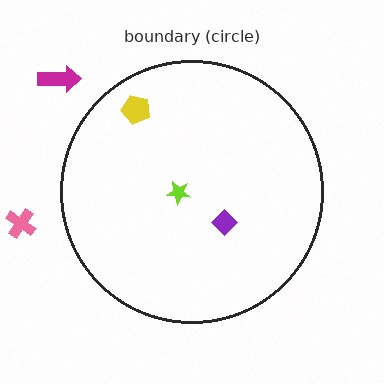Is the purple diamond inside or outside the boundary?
Inside.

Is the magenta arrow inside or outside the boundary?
Outside.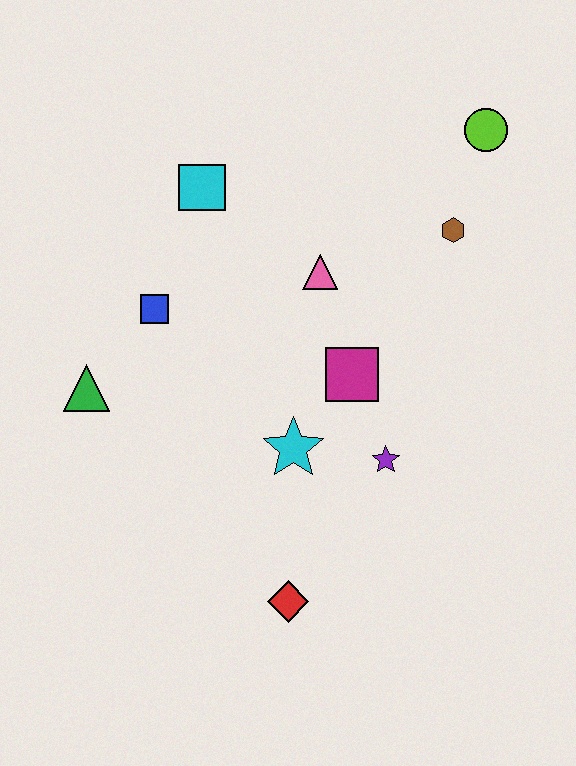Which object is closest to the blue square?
The green triangle is closest to the blue square.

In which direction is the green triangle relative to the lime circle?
The green triangle is to the left of the lime circle.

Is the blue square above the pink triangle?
No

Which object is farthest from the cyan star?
The lime circle is farthest from the cyan star.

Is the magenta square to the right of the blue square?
Yes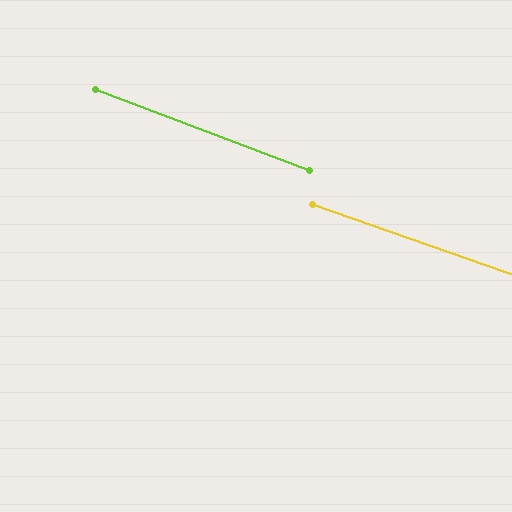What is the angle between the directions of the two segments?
Approximately 1 degree.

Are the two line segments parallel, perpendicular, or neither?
Parallel — their directions differ by only 1.5°.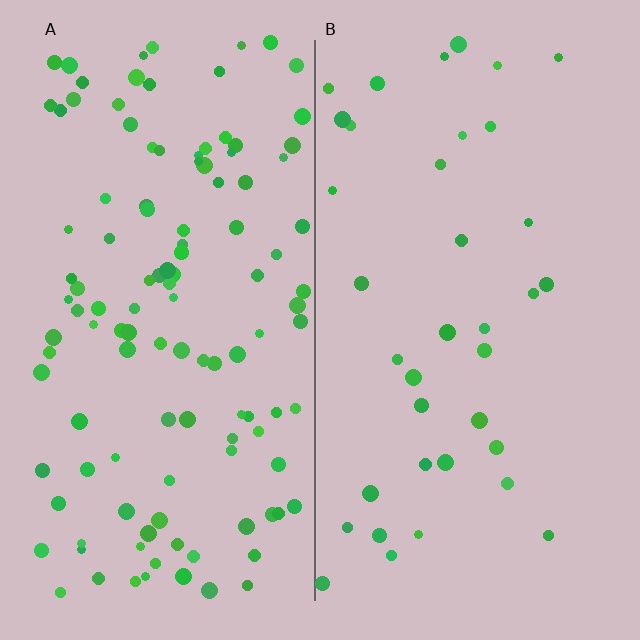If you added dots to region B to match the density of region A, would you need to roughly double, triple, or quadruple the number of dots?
Approximately triple.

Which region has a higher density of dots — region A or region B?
A (the left).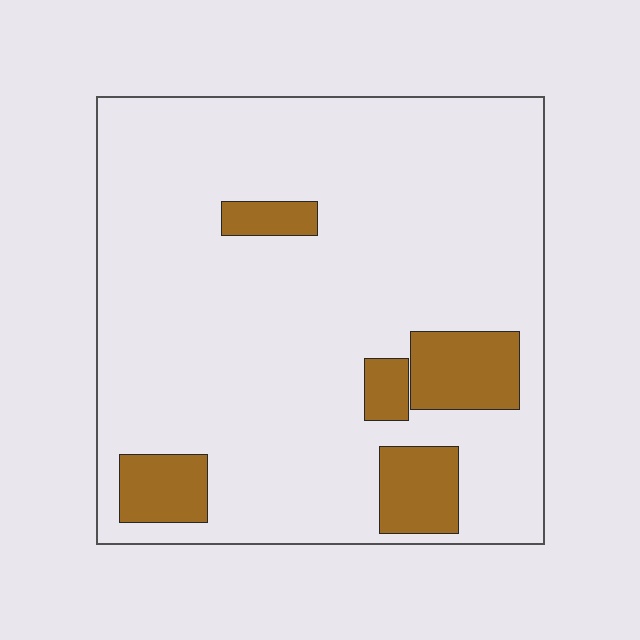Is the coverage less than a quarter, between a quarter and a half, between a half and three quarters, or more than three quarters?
Less than a quarter.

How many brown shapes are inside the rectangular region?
5.